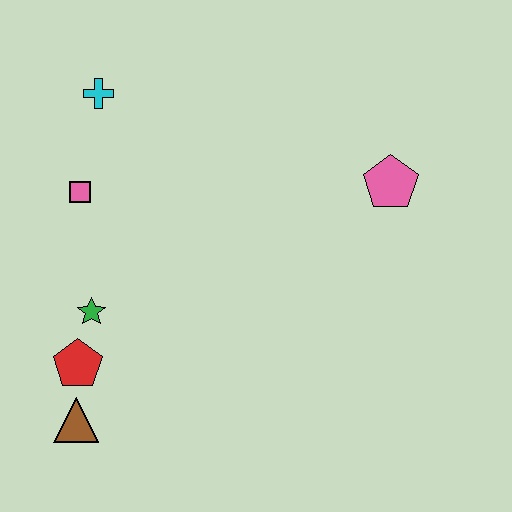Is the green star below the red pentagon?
No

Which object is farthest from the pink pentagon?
The brown triangle is farthest from the pink pentagon.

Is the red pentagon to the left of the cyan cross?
Yes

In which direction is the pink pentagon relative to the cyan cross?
The pink pentagon is to the right of the cyan cross.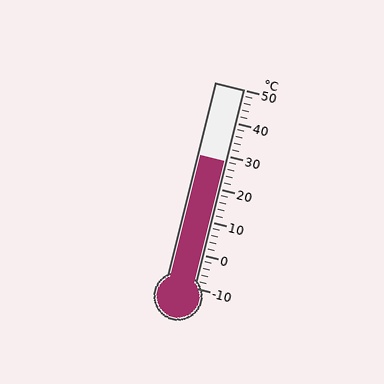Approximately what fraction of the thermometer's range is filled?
The thermometer is filled to approximately 65% of its range.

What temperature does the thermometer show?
The thermometer shows approximately 28°C.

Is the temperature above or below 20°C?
The temperature is above 20°C.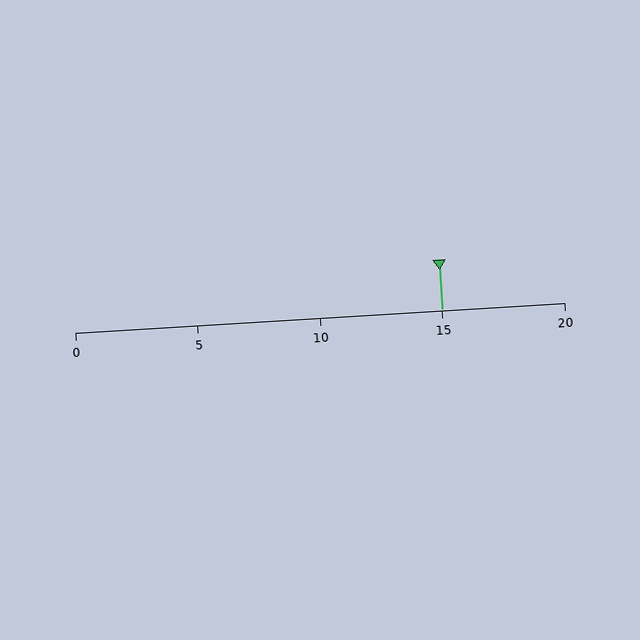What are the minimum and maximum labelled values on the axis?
The axis runs from 0 to 20.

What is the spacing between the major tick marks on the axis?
The major ticks are spaced 5 apart.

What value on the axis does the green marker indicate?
The marker indicates approximately 15.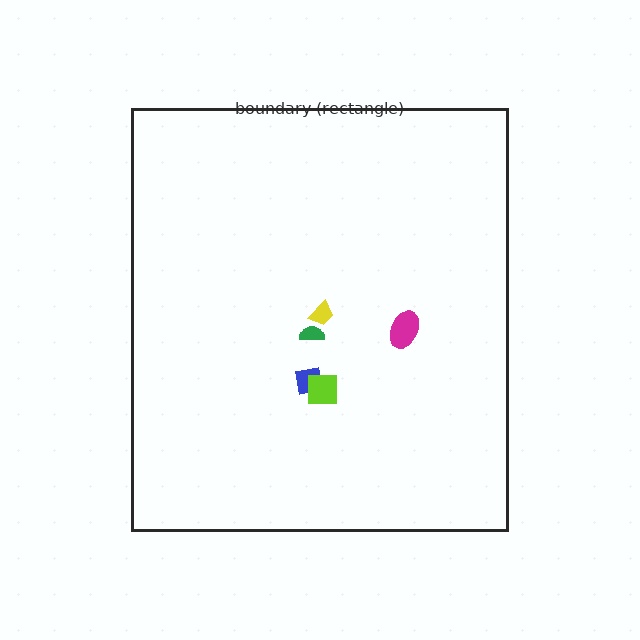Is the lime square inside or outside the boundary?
Inside.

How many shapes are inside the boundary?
5 inside, 0 outside.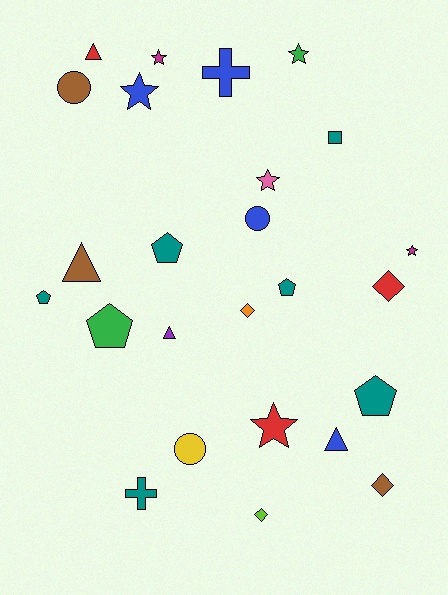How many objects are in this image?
There are 25 objects.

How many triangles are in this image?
There are 4 triangles.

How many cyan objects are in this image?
There are no cyan objects.